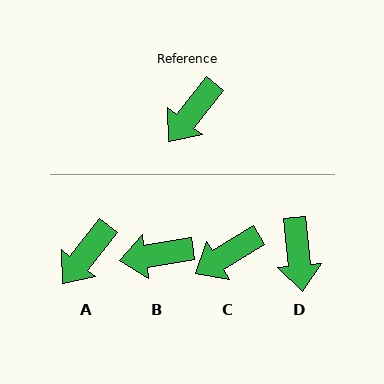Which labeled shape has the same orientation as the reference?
A.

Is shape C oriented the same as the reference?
No, it is off by about 20 degrees.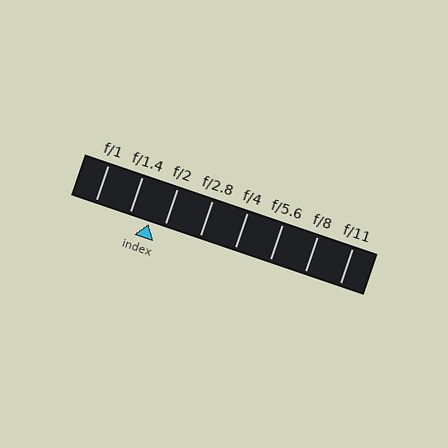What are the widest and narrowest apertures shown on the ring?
The widest aperture shown is f/1 and the narrowest is f/11.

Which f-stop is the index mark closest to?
The index mark is closest to f/2.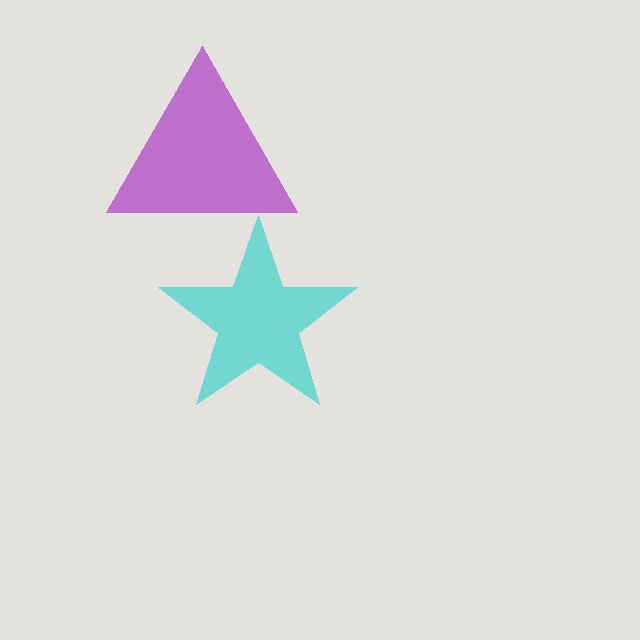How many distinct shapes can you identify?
There are 2 distinct shapes: a purple triangle, a cyan star.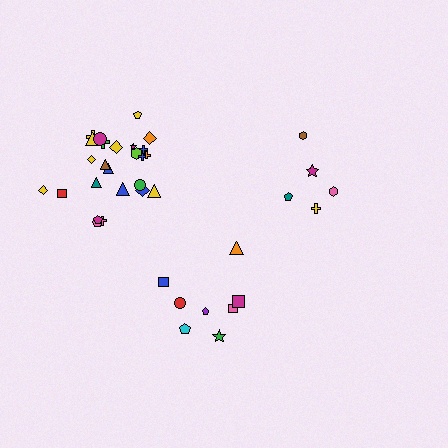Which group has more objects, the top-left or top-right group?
The top-left group.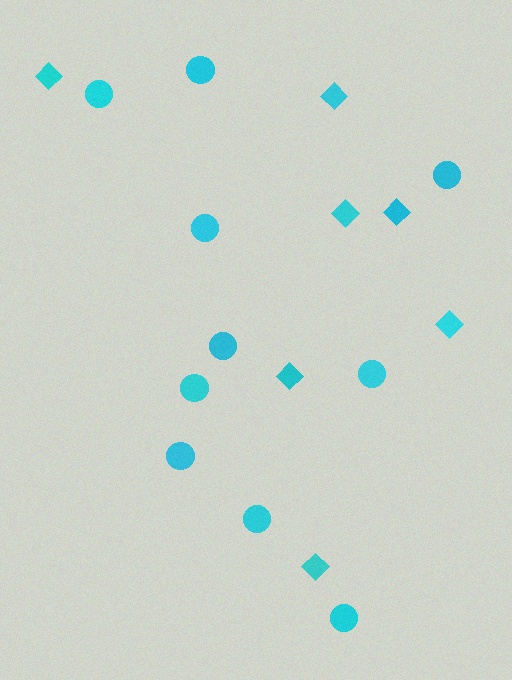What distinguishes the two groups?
There are 2 groups: one group of circles (10) and one group of diamonds (7).